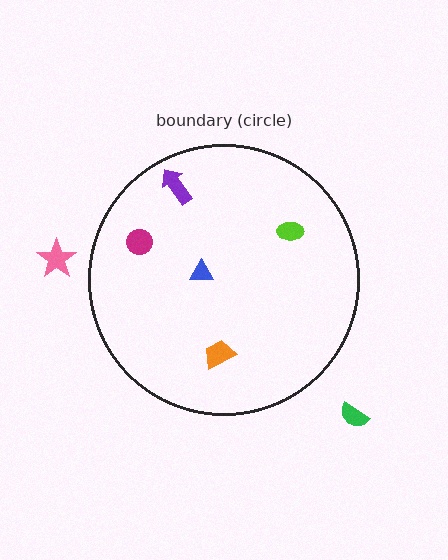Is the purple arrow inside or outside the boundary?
Inside.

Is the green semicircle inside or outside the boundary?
Outside.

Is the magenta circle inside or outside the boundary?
Inside.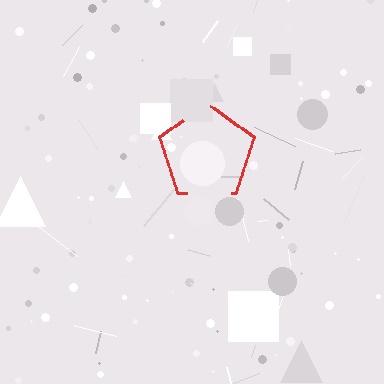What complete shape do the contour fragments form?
The contour fragments form a pentagon.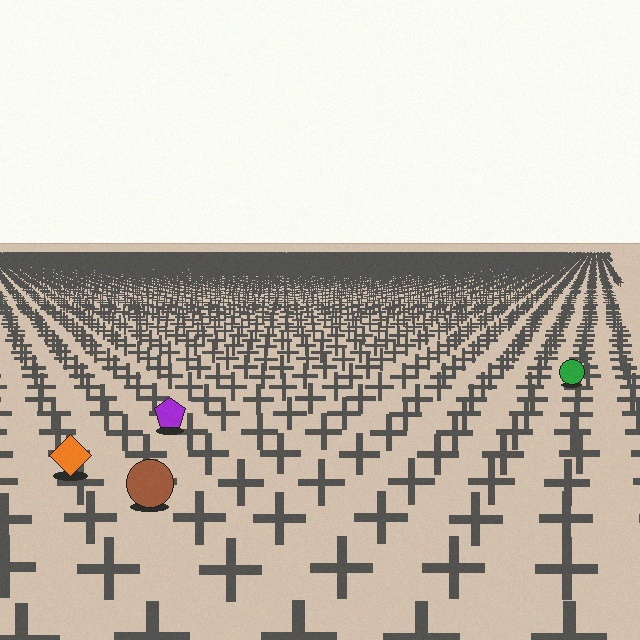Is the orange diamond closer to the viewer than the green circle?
Yes. The orange diamond is closer — you can tell from the texture gradient: the ground texture is coarser near it.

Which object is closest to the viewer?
The brown circle is closest. The texture marks near it are larger and more spread out.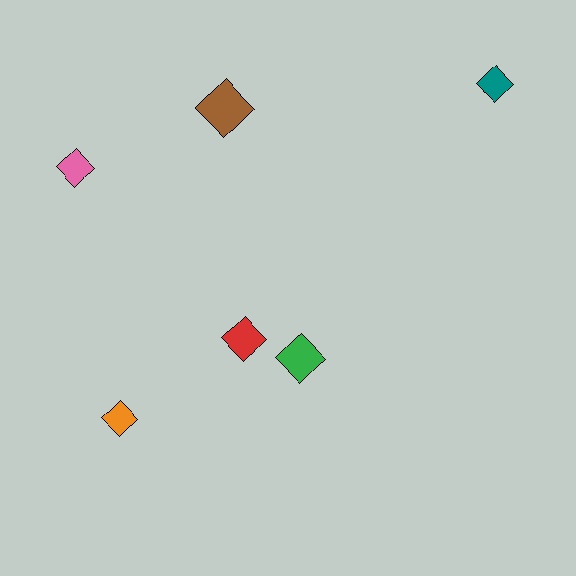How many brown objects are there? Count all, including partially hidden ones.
There is 1 brown object.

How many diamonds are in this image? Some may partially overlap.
There are 6 diamonds.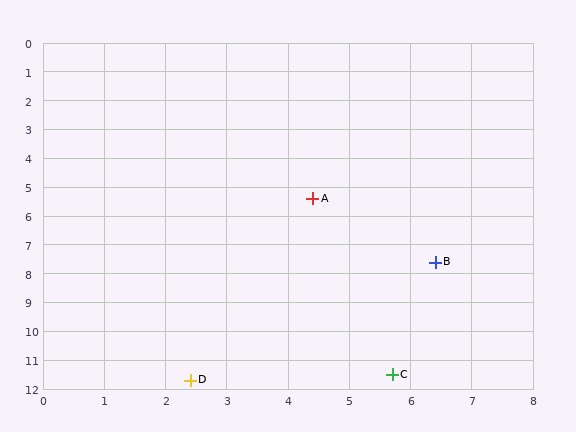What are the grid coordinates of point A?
Point A is at approximately (4.4, 5.4).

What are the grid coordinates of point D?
Point D is at approximately (2.4, 11.7).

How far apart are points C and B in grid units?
Points C and B are about 4.0 grid units apart.